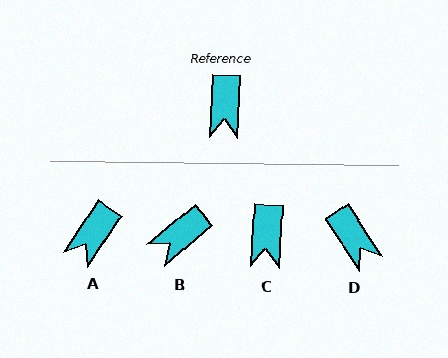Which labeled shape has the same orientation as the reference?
C.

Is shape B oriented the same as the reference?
No, it is off by about 46 degrees.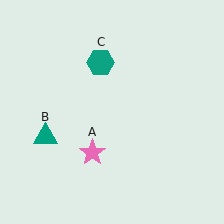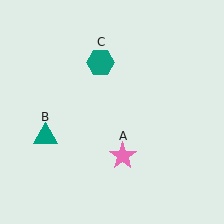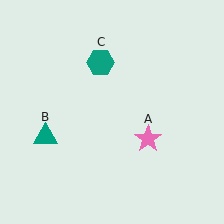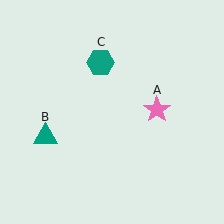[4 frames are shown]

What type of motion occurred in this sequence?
The pink star (object A) rotated counterclockwise around the center of the scene.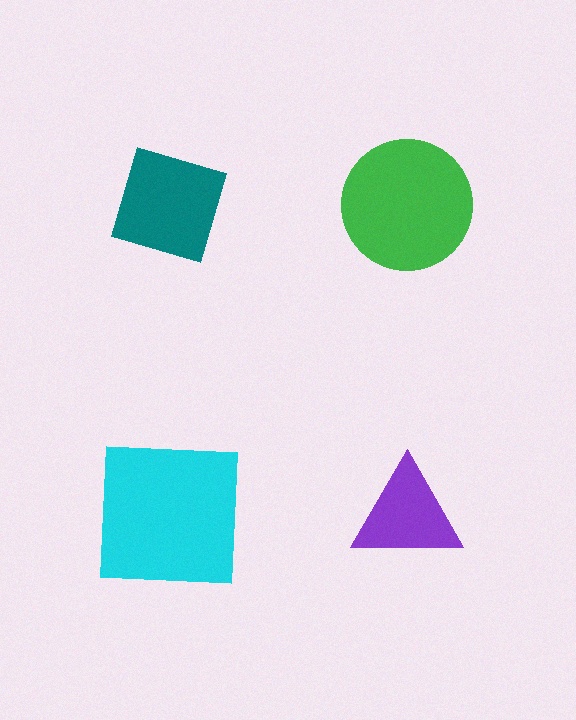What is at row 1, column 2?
A green circle.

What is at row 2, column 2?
A purple triangle.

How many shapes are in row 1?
2 shapes.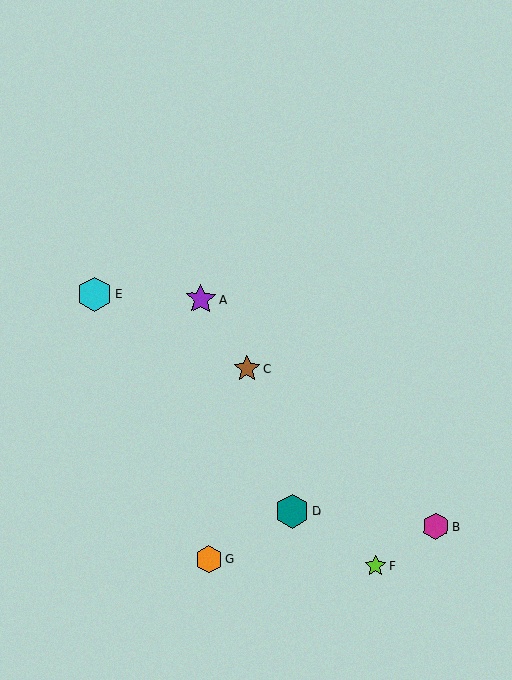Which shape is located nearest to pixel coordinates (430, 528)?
The magenta hexagon (labeled B) at (436, 527) is nearest to that location.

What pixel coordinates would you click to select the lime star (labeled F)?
Click at (376, 566) to select the lime star F.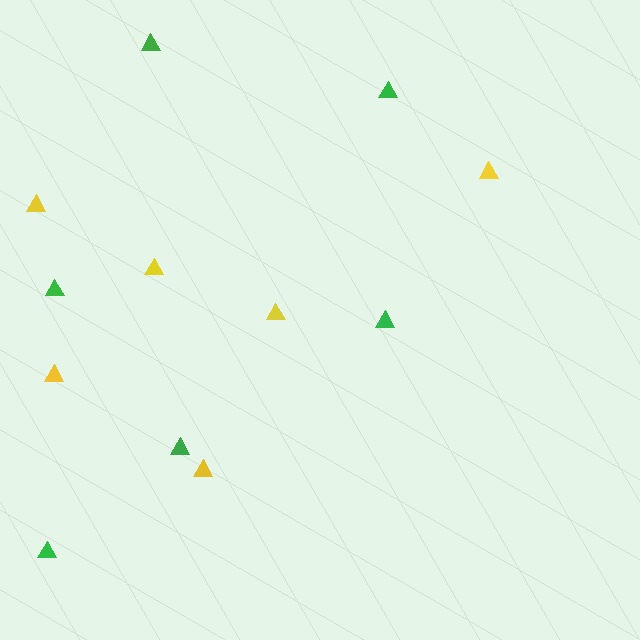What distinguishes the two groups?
There are 2 groups: one group of yellow triangles (6) and one group of green triangles (6).